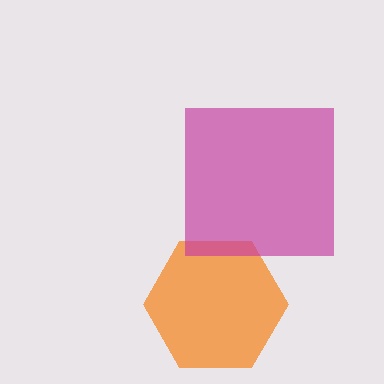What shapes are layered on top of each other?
The layered shapes are: an orange hexagon, a magenta square.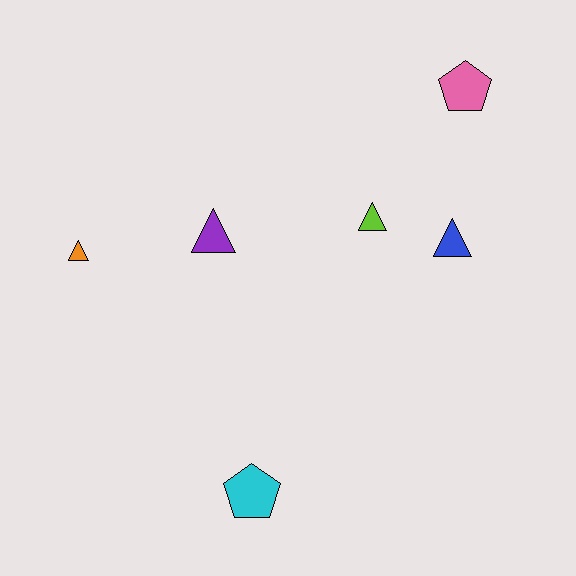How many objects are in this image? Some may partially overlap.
There are 6 objects.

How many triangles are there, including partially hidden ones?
There are 4 triangles.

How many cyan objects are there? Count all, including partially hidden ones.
There is 1 cyan object.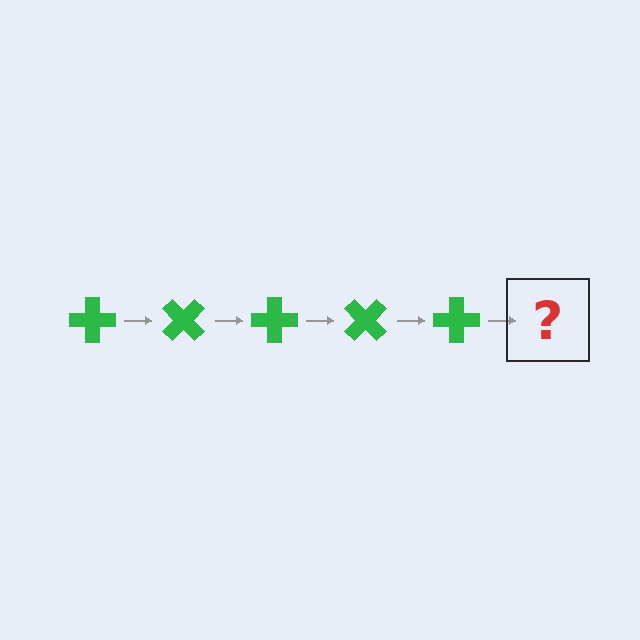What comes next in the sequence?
The next element should be a green cross rotated 225 degrees.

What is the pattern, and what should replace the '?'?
The pattern is that the cross rotates 45 degrees each step. The '?' should be a green cross rotated 225 degrees.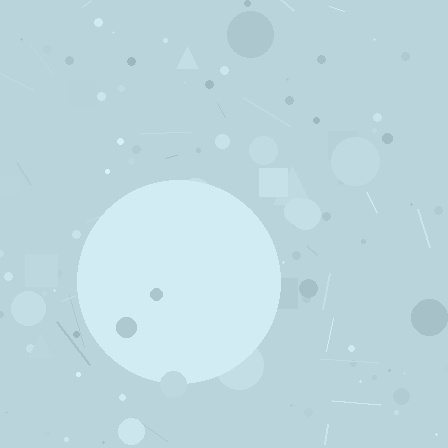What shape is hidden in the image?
A circle is hidden in the image.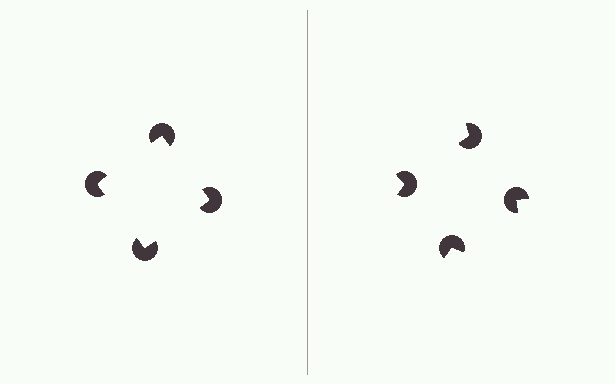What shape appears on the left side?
An illusory square.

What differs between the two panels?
The pac-man discs are positioned identically on both sides; only the wedge orientations differ. On the left they align to a square; on the right they are misaligned.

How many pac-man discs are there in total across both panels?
8 — 4 on each side.